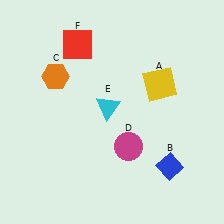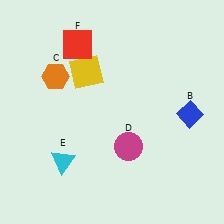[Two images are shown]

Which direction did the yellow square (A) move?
The yellow square (A) moved left.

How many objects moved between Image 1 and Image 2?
3 objects moved between the two images.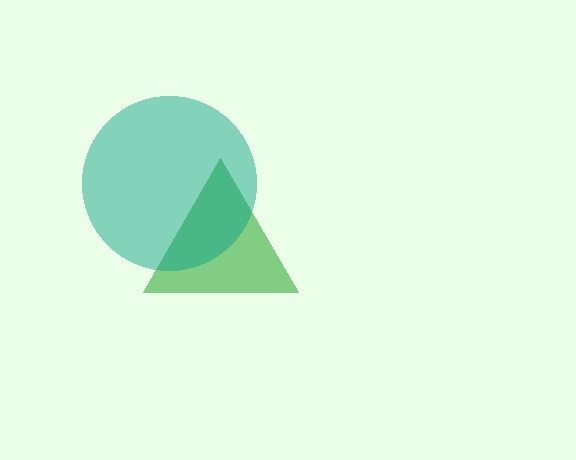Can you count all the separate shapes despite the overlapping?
Yes, there are 2 separate shapes.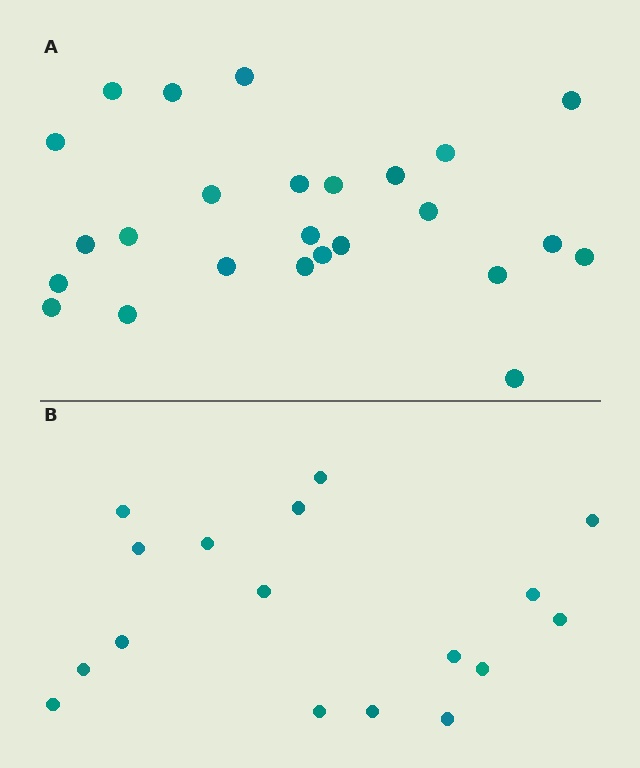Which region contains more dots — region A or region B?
Region A (the top region) has more dots.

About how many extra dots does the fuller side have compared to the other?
Region A has roughly 8 or so more dots than region B.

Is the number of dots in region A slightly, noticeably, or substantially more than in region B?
Region A has substantially more. The ratio is roughly 1.5 to 1.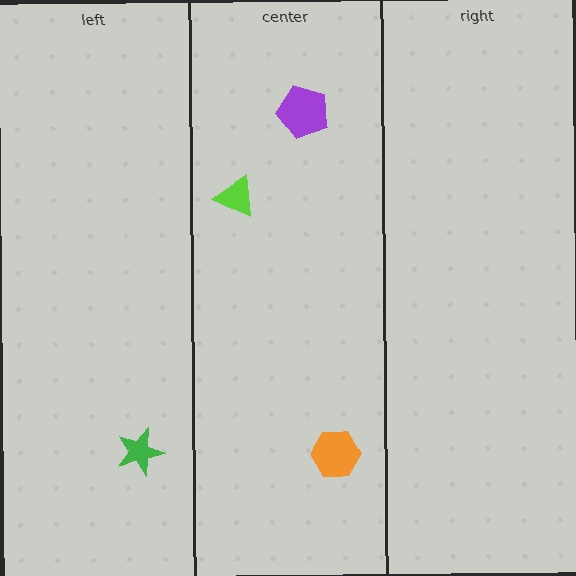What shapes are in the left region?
The green star.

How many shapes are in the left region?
1.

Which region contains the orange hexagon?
The center region.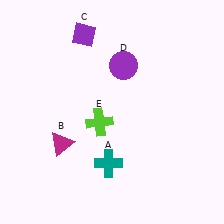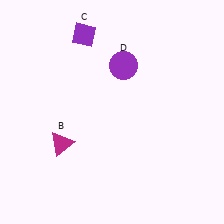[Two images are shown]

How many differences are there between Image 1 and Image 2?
There are 2 differences between the two images.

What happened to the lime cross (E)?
The lime cross (E) was removed in Image 2. It was in the bottom-left area of Image 1.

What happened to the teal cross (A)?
The teal cross (A) was removed in Image 2. It was in the bottom-left area of Image 1.